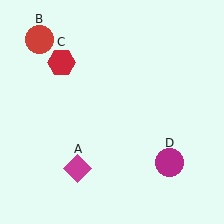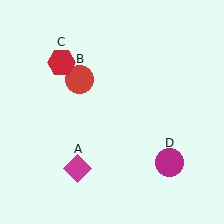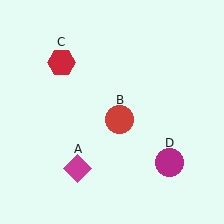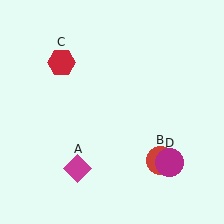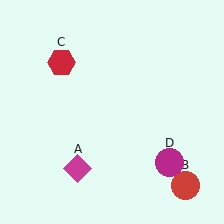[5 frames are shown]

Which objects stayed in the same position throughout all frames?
Magenta diamond (object A) and red hexagon (object C) and magenta circle (object D) remained stationary.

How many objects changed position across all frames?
1 object changed position: red circle (object B).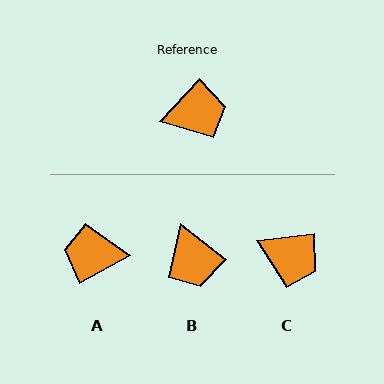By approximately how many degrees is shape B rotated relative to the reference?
Approximately 85 degrees clockwise.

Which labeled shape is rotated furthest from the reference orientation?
A, about 162 degrees away.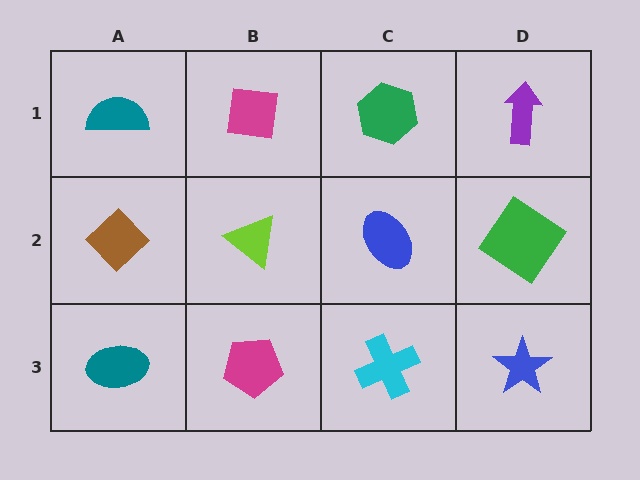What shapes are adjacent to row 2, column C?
A green hexagon (row 1, column C), a cyan cross (row 3, column C), a lime triangle (row 2, column B), a green diamond (row 2, column D).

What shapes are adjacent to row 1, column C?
A blue ellipse (row 2, column C), a magenta square (row 1, column B), a purple arrow (row 1, column D).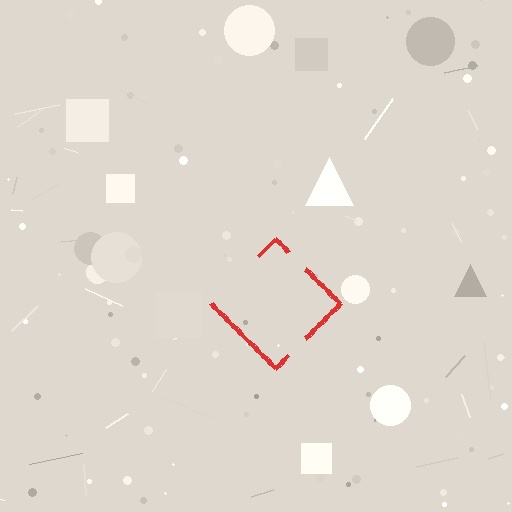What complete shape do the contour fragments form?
The contour fragments form a diamond.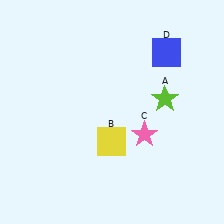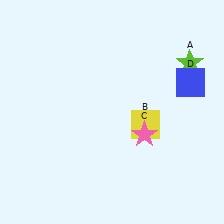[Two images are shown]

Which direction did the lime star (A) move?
The lime star (A) moved up.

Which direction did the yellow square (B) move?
The yellow square (B) moved right.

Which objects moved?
The objects that moved are: the lime star (A), the yellow square (B), the blue square (D).